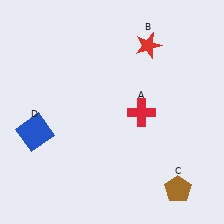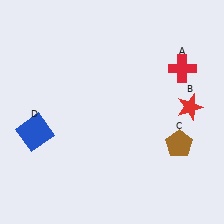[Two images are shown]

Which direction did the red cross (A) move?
The red cross (A) moved up.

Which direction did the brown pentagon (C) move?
The brown pentagon (C) moved up.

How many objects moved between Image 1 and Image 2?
3 objects moved between the two images.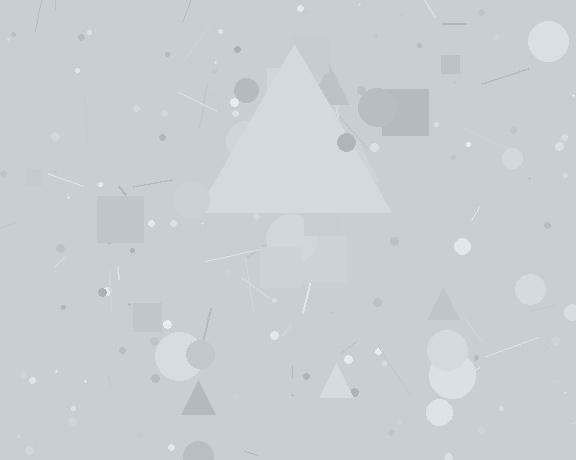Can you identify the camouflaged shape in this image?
The camouflaged shape is a triangle.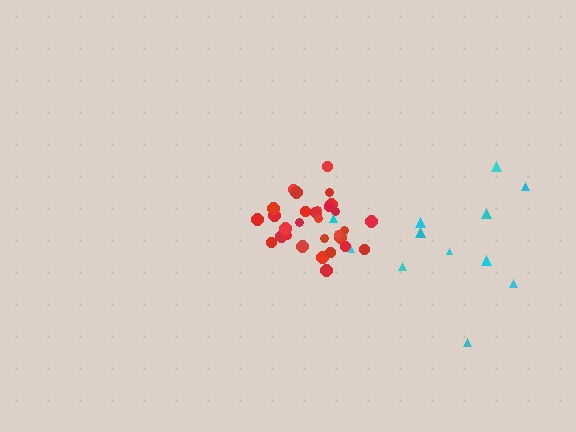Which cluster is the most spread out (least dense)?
Cyan.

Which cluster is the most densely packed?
Red.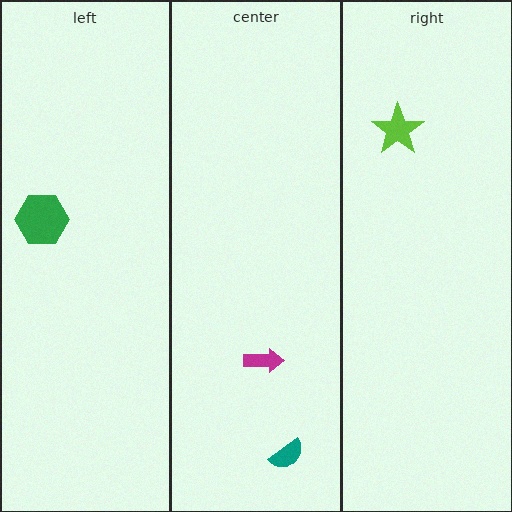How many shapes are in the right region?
1.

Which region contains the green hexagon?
The left region.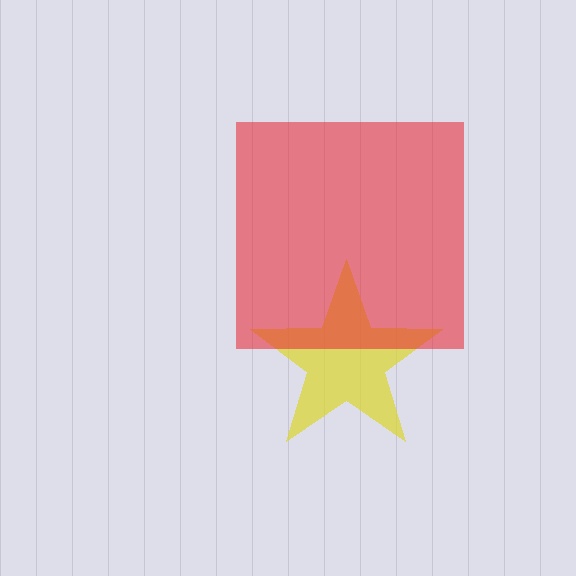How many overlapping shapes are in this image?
There are 2 overlapping shapes in the image.